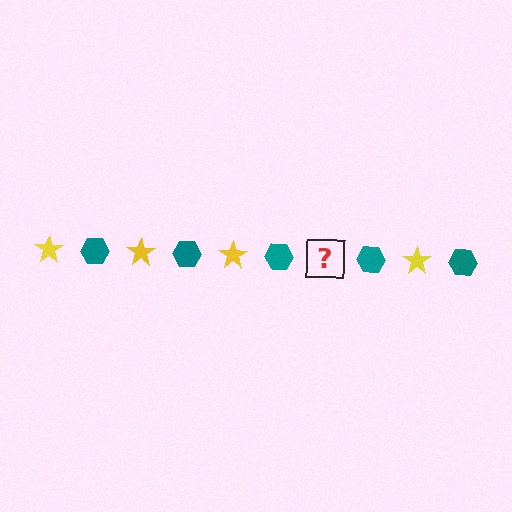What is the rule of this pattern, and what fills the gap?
The rule is that the pattern alternates between yellow star and teal hexagon. The gap should be filled with a yellow star.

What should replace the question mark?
The question mark should be replaced with a yellow star.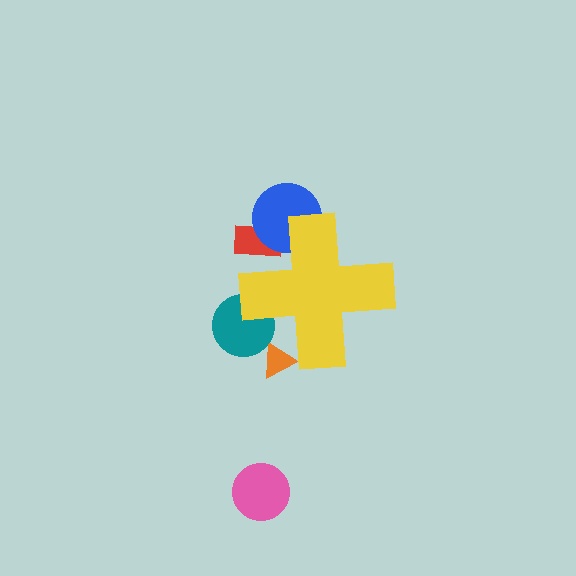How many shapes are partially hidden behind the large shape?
4 shapes are partially hidden.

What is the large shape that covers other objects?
A yellow cross.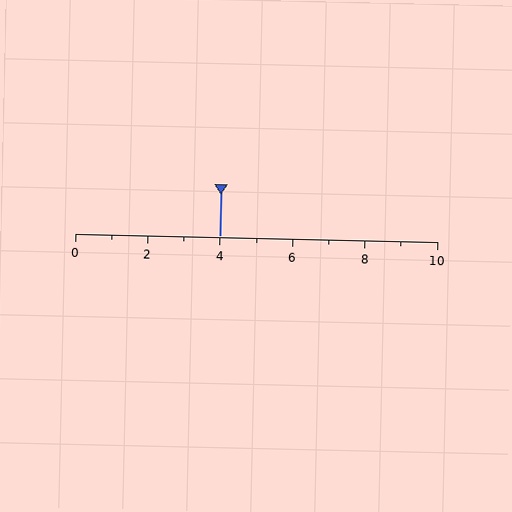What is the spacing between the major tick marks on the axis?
The major ticks are spaced 2 apart.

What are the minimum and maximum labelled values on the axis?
The axis runs from 0 to 10.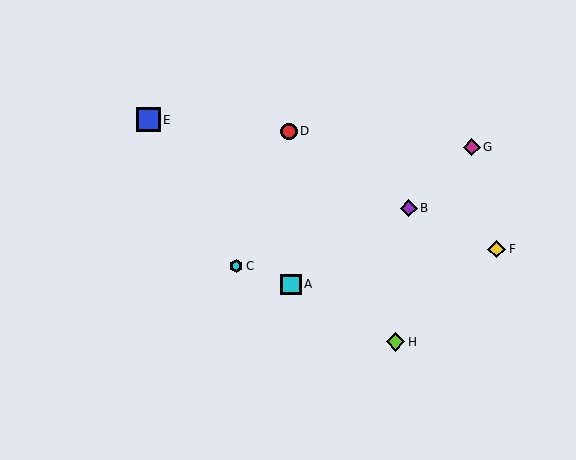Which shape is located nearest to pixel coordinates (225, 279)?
The cyan hexagon (labeled C) at (236, 266) is nearest to that location.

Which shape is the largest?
The blue square (labeled E) is the largest.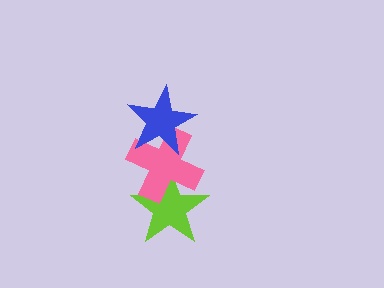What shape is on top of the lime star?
The pink cross is on top of the lime star.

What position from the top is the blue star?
The blue star is 1st from the top.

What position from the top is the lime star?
The lime star is 3rd from the top.